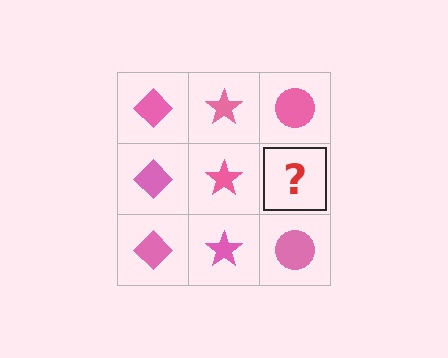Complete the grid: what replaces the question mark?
The question mark should be replaced with a pink circle.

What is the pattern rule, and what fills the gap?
The rule is that each column has a consistent shape. The gap should be filled with a pink circle.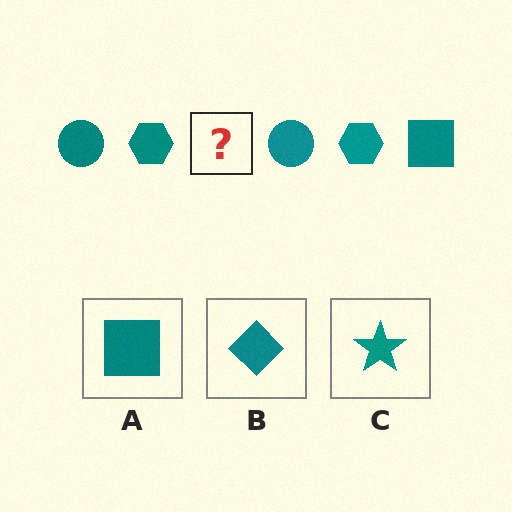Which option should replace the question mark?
Option A.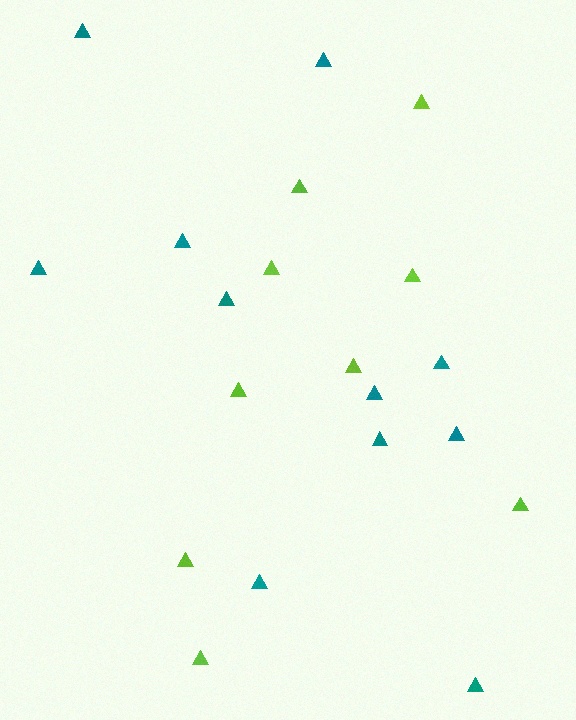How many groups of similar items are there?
There are 2 groups: one group of lime triangles (9) and one group of teal triangles (11).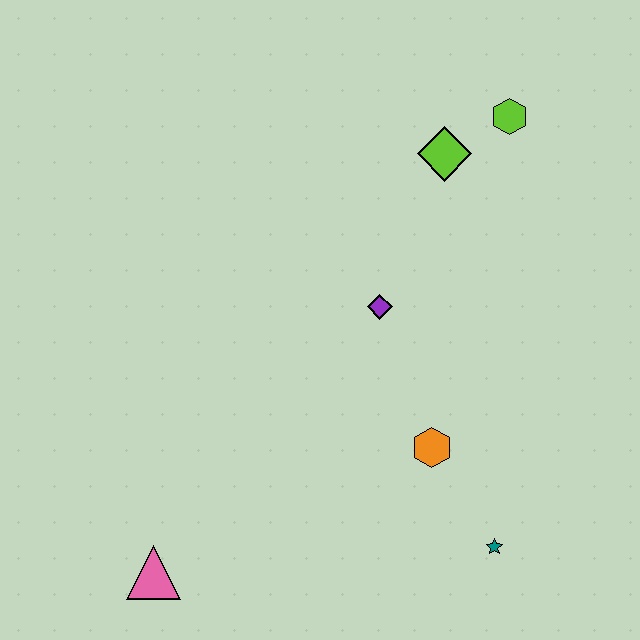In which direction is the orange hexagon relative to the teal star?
The orange hexagon is above the teal star.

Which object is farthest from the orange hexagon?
The lime hexagon is farthest from the orange hexagon.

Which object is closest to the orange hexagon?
The teal star is closest to the orange hexagon.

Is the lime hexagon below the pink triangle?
No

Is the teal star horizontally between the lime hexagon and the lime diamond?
Yes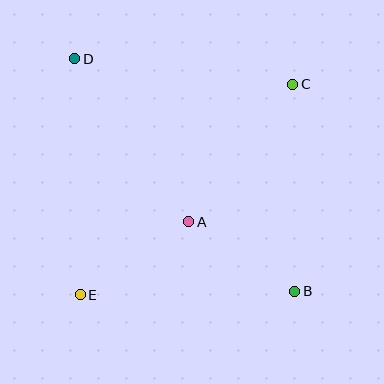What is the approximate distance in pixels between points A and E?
The distance between A and E is approximately 131 pixels.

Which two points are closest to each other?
Points A and B are closest to each other.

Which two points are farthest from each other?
Points B and D are farthest from each other.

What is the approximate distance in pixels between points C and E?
The distance between C and E is approximately 300 pixels.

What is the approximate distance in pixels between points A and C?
The distance between A and C is approximately 173 pixels.